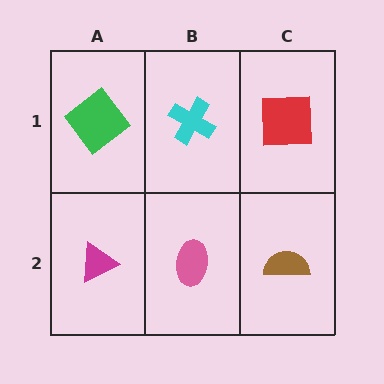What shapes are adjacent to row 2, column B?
A cyan cross (row 1, column B), a magenta triangle (row 2, column A), a brown semicircle (row 2, column C).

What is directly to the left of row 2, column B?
A magenta triangle.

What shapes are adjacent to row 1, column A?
A magenta triangle (row 2, column A), a cyan cross (row 1, column B).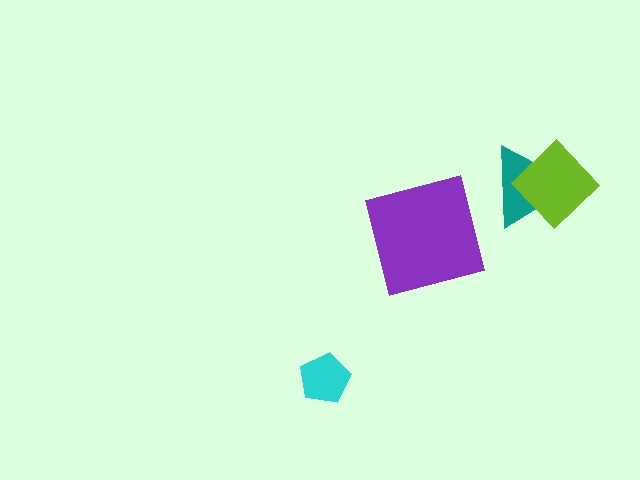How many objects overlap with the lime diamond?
1 object overlaps with the lime diamond.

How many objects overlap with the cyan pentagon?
0 objects overlap with the cyan pentagon.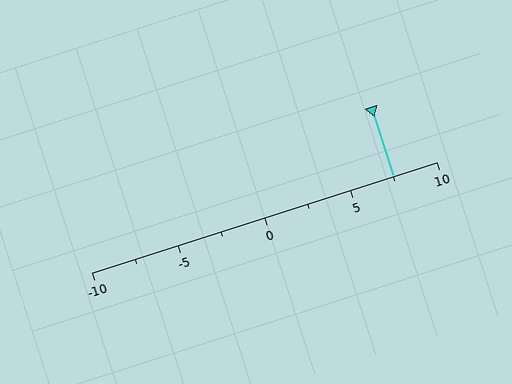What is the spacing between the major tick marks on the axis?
The major ticks are spaced 5 apart.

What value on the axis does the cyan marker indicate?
The marker indicates approximately 7.5.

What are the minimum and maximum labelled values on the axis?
The axis runs from -10 to 10.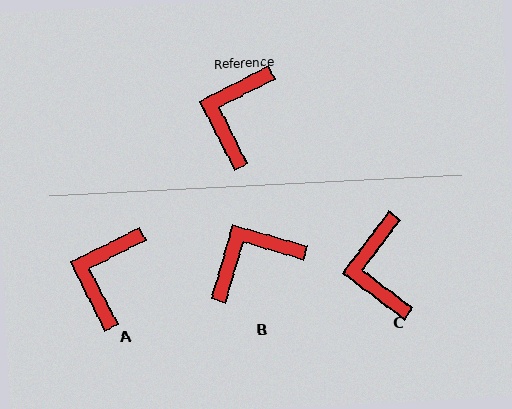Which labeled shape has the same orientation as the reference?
A.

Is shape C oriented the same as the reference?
No, it is off by about 26 degrees.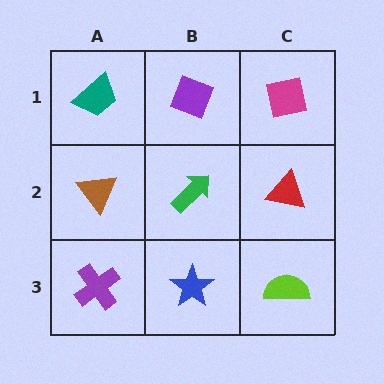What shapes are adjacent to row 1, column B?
A green arrow (row 2, column B), a teal trapezoid (row 1, column A), a magenta square (row 1, column C).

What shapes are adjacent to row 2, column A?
A teal trapezoid (row 1, column A), a purple cross (row 3, column A), a green arrow (row 2, column B).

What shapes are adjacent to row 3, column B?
A green arrow (row 2, column B), a purple cross (row 3, column A), a lime semicircle (row 3, column C).